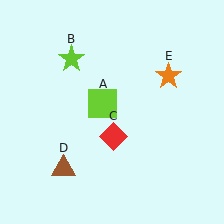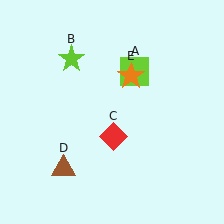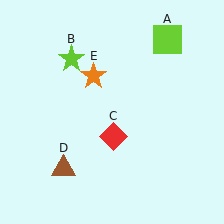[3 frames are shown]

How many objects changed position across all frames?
2 objects changed position: lime square (object A), orange star (object E).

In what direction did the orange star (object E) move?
The orange star (object E) moved left.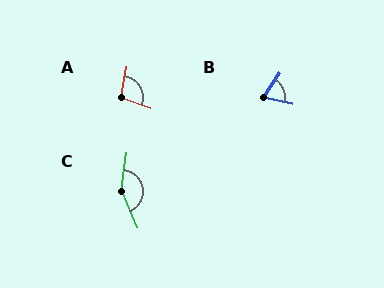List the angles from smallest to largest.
B (68°), A (100°), C (148°).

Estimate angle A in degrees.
Approximately 100 degrees.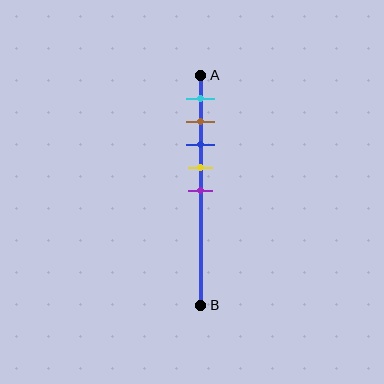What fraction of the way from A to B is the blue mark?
The blue mark is approximately 30% (0.3) of the way from A to B.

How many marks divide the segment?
There are 5 marks dividing the segment.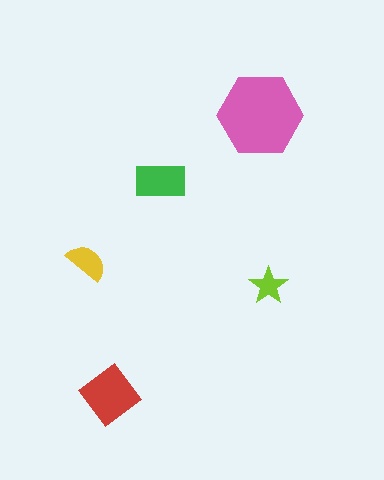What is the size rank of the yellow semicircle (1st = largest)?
4th.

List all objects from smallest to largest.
The lime star, the yellow semicircle, the green rectangle, the red diamond, the pink hexagon.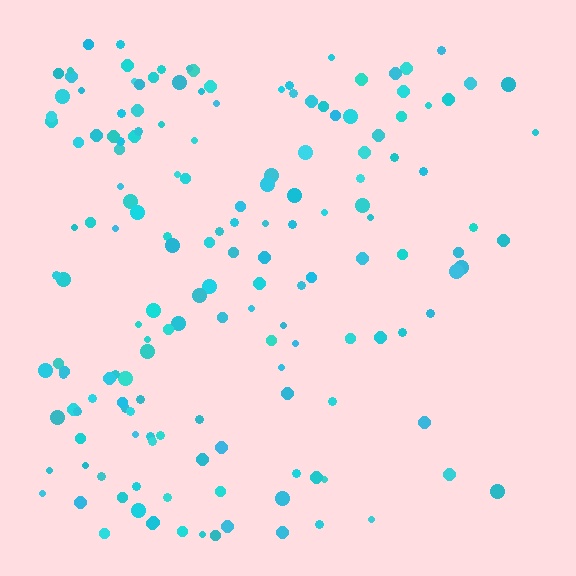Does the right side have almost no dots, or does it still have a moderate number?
Still a moderate number, just noticeably fewer than the left.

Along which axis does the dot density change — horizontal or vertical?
Horizontal.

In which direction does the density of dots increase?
From right to left, with the left side densest.